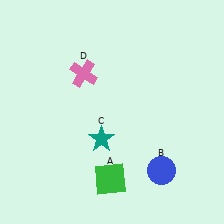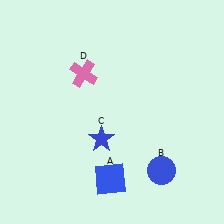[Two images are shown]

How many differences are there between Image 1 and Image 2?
There are 2 differences between the two images.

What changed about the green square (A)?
In Image 1, A is green. In Image 2, it changed to blue.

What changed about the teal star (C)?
In Image 1, C is teal. In Image 2, it changed to blue.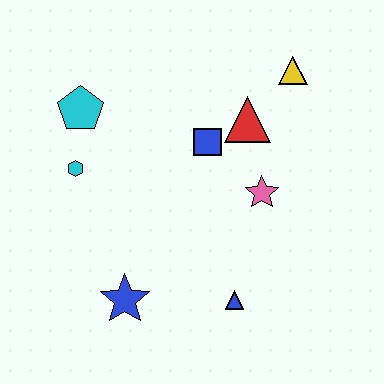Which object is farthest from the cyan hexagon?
The yellow triangle is farthest from the cyan hexagon.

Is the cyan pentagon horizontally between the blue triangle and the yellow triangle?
No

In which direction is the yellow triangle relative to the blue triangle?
The yellow triangle is above the blue triangle.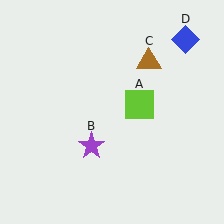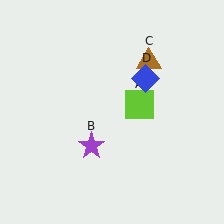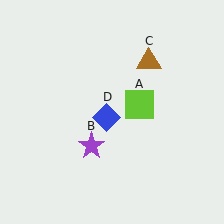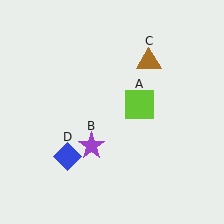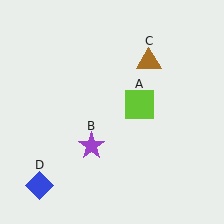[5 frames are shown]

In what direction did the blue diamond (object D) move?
The blue diamond (object D) moved down and to the left.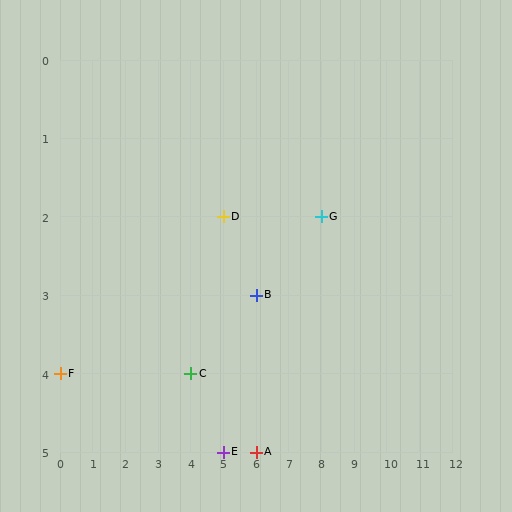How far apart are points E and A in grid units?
Points E and A are 1 column apart.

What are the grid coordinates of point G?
Point G is at grid coordinates (8, 2).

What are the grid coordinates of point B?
Point B is at grid coordinates (6, 3).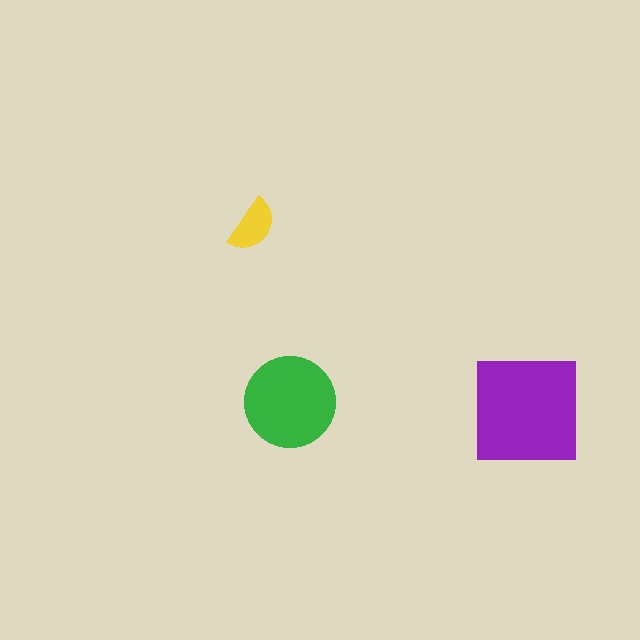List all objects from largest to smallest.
The purple square, the green circle, the yellow semicircle.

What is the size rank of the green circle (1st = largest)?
2nd.